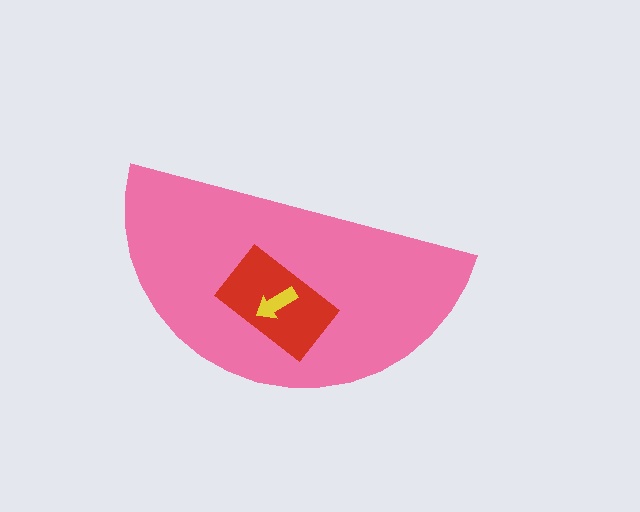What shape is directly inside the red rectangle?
The yellow arrow.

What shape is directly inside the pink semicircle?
The red rectangle.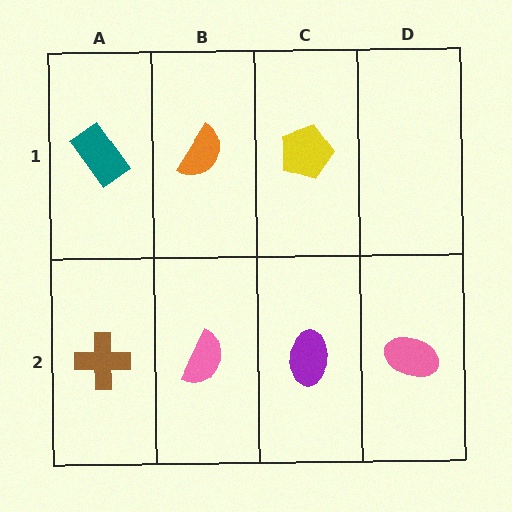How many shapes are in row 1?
3 shapes.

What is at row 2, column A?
A brown cross.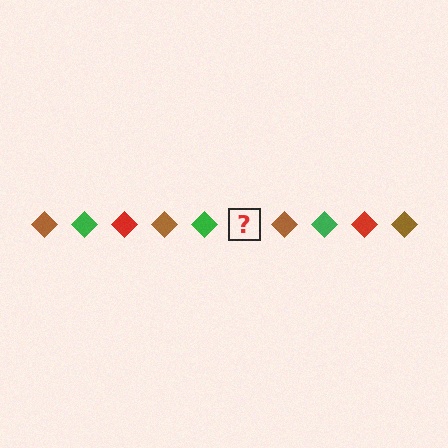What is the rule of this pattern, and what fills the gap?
The rule is that the pattern cycles through brown, green, red diamonds. The gap should be filled with a red diamond.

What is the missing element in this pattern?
The missing element is a red diamond.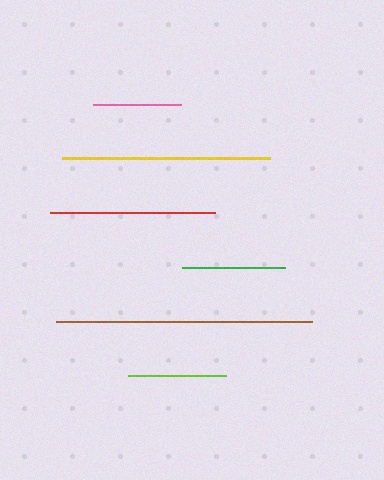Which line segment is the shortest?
The pink line is the shortest at approximately 88 pixels.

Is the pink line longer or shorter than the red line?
The red line is longer than the pink line.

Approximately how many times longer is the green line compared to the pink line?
The green line is approximately 1.2 times the length of the pink line.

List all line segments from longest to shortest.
From longest to shortest: brown, yellow, red, green, lime, pink.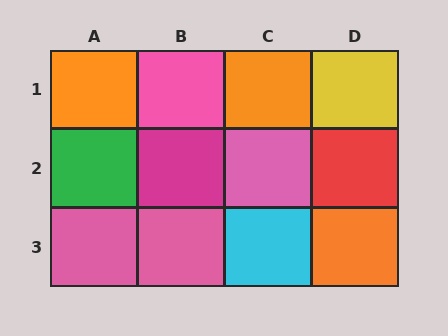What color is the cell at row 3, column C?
Cyan.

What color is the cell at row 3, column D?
Orange.